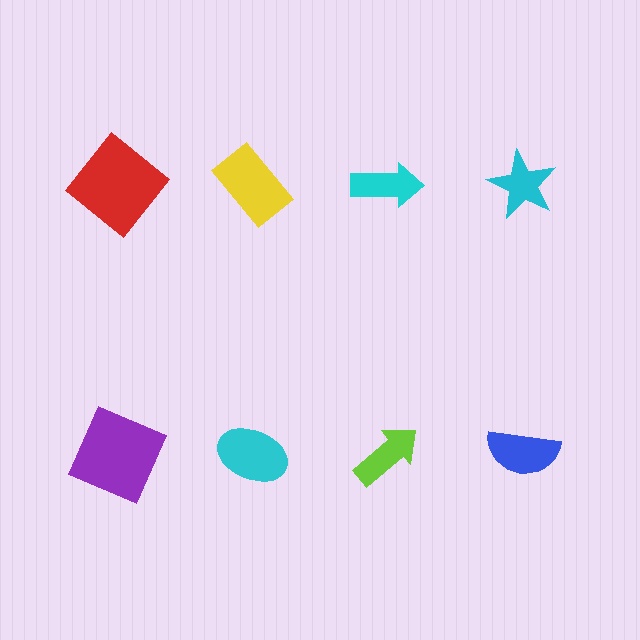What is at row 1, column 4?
A cyan star.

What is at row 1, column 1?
A red diamond.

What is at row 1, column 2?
A yellow rectangle.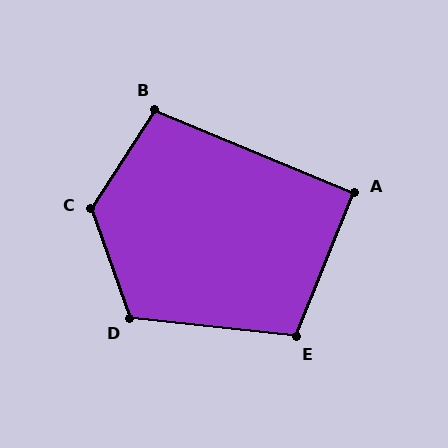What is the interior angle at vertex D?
Approximately 115 degrees (obtuse).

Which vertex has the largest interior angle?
C, at approximately 128 degrees.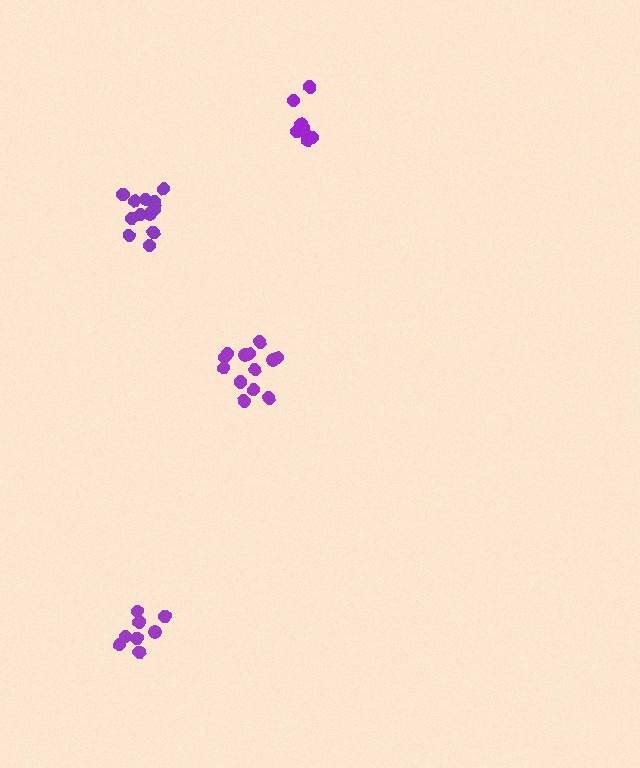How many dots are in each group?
Group 1: 13 dots, Group 2: 8 dots, Group 3: 13 dots, Group 4: 8 dots (42 total).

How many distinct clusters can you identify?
There are 4 distinct clusters.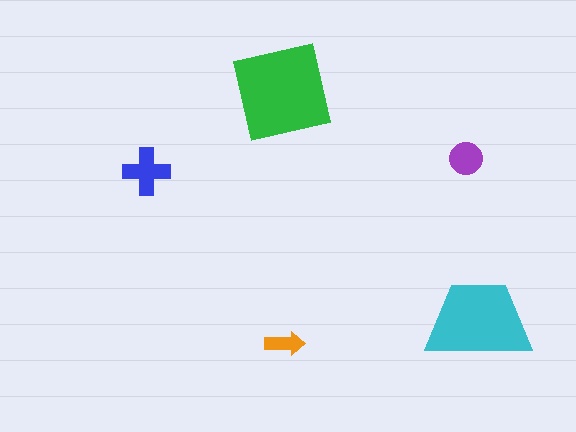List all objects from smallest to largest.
The orange arrow, the purple circle, the blue cross, the cyan trapezoid, the green square.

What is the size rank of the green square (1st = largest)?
1st.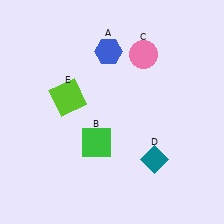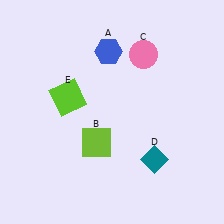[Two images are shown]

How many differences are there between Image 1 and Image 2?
There is 1 difference between the two images.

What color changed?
The square (B) changed from green in Image 1 to lime in Image 2.